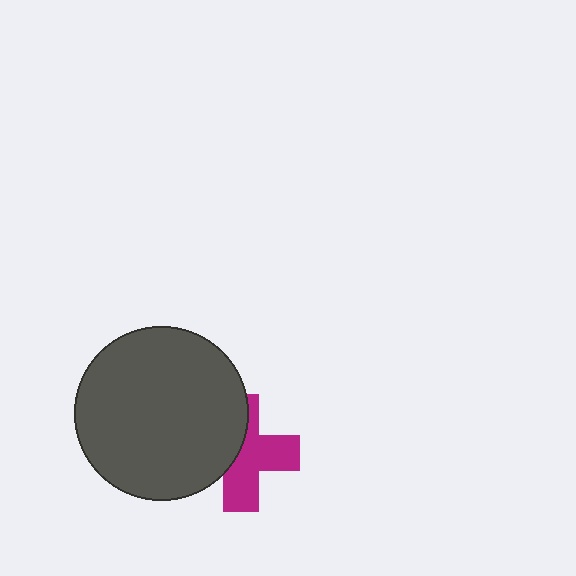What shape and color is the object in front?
The object in front is a dark gray circle.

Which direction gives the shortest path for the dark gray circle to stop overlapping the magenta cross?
Moving left gives the shortest separation.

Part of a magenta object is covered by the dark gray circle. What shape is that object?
It is a cross.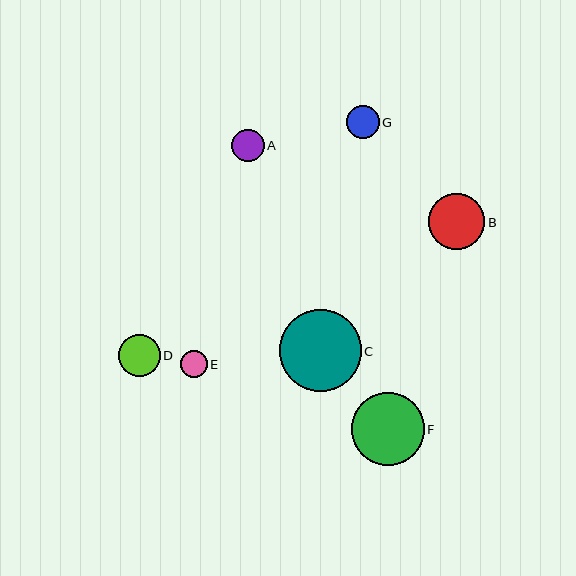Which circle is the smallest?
Circle E is the smallest with a size of approximately 27 pixels.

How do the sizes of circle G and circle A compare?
Circle G and circle A are approximately the same size.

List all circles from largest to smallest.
From largest to smallest: C, F, B, D, G, A, E.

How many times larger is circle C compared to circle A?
Circle C is approximately 2.5 times the size of circle A.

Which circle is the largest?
Circle C is the largest with a size of approximately 82 pixels.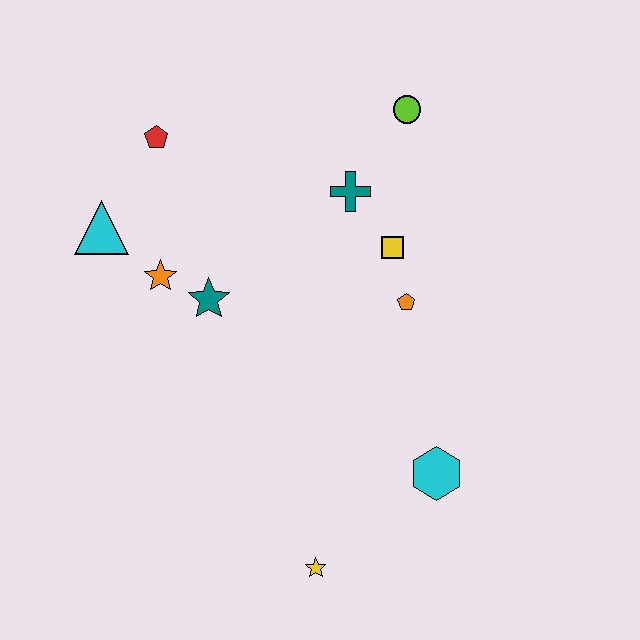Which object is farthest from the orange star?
The cyan hexagon is farthest from the orange star.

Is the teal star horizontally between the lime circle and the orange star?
Yes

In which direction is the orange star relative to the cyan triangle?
The orange star is to the right of the cyan triangle.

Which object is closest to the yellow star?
The cyan hexagon is closest to the yellow star.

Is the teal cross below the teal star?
No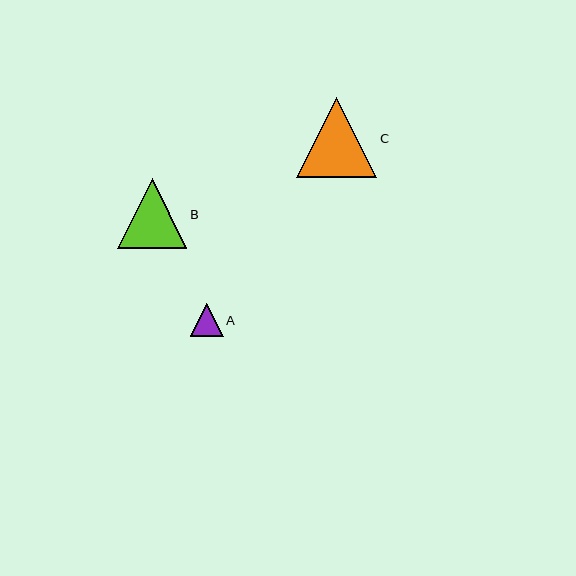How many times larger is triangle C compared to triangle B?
Triangle C is approximately 1.2 times the size of triangle B.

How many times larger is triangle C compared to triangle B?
Triangle C is approximately 1.2 times the size of triangle B.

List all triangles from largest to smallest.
From largest to smallest: C, B, A.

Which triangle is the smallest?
Triangle A is the smallest with a size of approximately 33 pixels.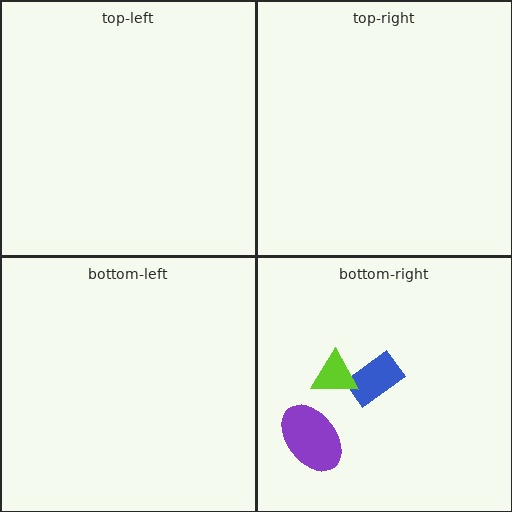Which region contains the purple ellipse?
The bottom-right region.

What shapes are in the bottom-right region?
The blue rectangle, the lime triangle, the purple ellipse.